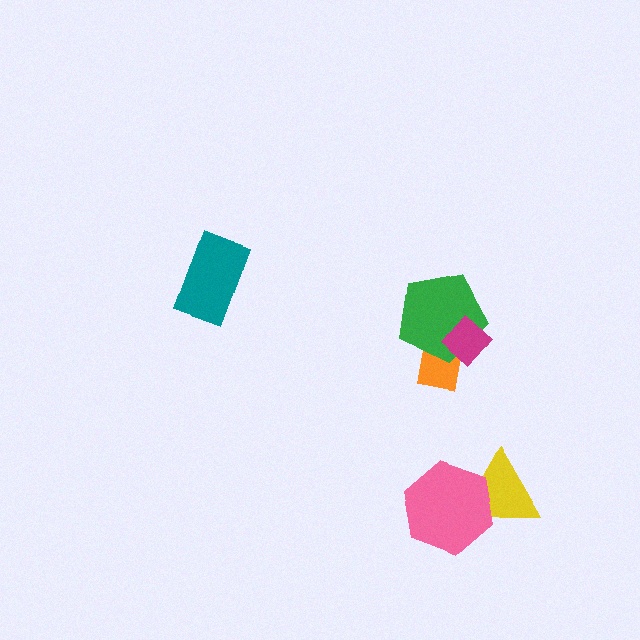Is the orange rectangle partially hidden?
Yes, it is partially covered by another shape.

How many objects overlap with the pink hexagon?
1 object overlaps with the pink hexagon.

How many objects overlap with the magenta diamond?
2 objects overlap with the magenta diamond.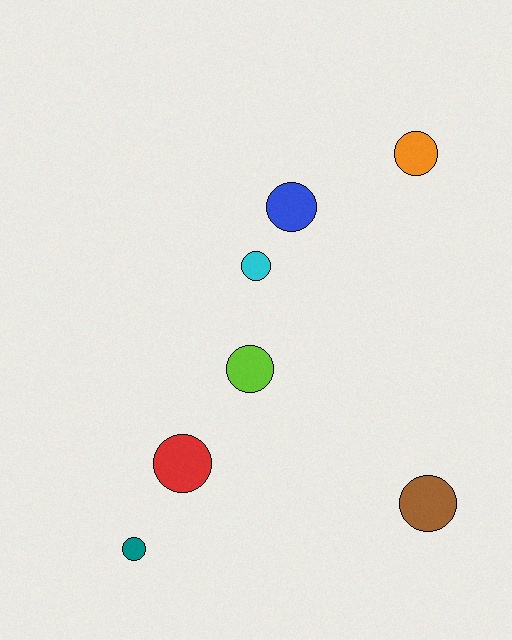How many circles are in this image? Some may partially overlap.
There are 7 circles.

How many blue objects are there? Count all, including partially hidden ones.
There is 1 blue object.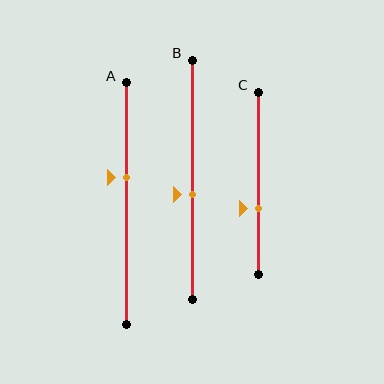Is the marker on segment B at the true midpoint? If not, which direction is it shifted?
No, the marker on segment B is shifted downward by about 6% of the segment length.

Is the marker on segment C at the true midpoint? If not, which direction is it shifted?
No, the marker on segment C is shifted downward by about 14% of the segment length.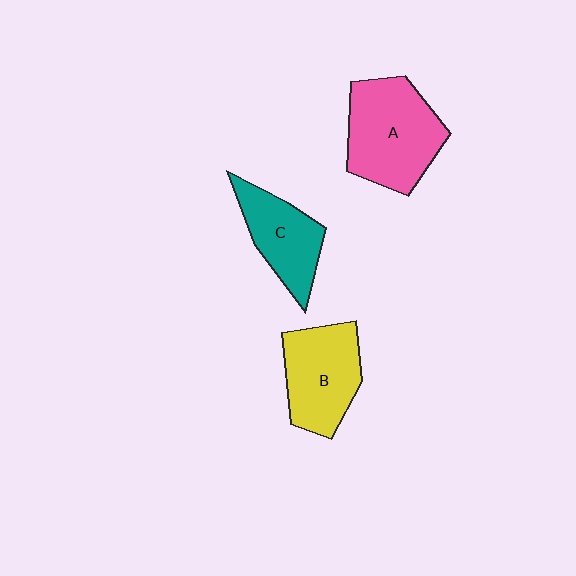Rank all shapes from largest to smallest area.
From largest to smallest: A (pink), B (yellow), C (teal).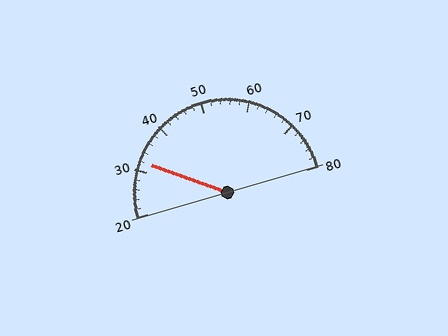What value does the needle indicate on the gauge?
The needle indicates approximately 32.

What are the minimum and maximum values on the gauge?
The gauge ranges from 20 to 80.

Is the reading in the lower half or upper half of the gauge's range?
The reading is in the lower half of the range (20 to 80).